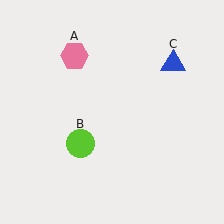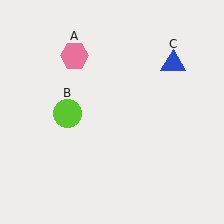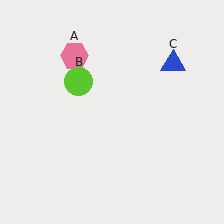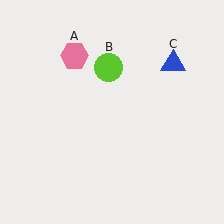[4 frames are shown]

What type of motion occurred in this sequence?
The lime circle (object B) rotated clockwise around the center of the scene.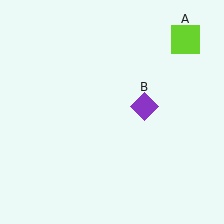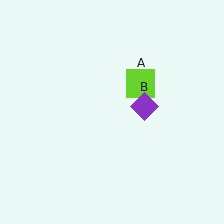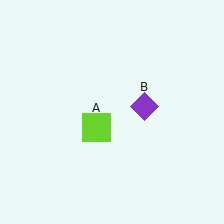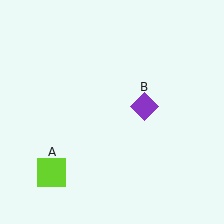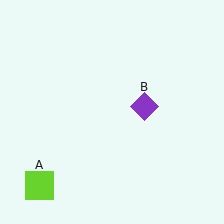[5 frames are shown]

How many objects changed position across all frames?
1 object changed position: lime square (object A).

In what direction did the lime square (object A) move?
The lime square (object A) moved down and to the left.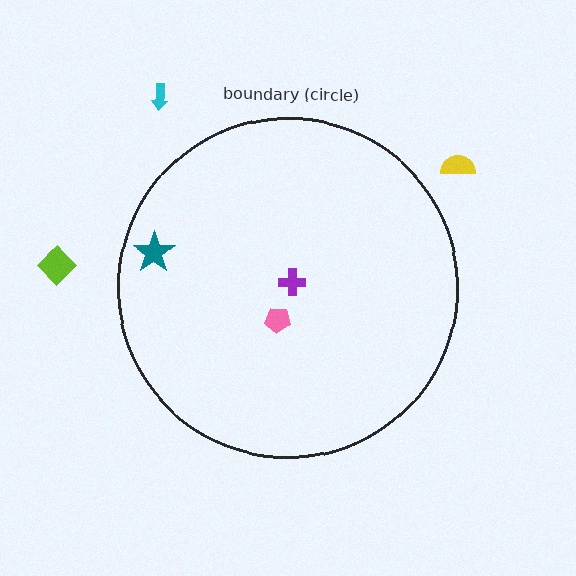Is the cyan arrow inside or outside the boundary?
Outside.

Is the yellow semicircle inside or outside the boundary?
Outside.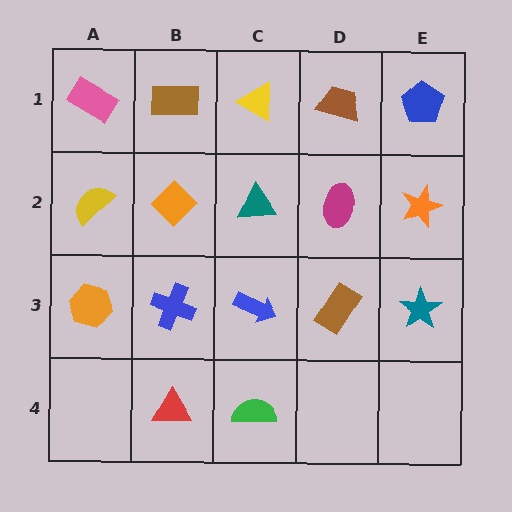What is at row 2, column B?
An orange diamond.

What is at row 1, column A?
A pink rectangle.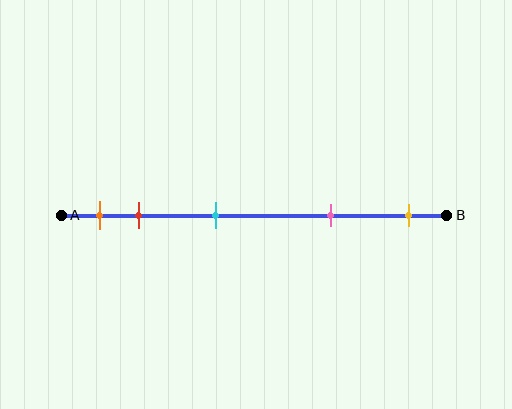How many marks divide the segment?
There are 5 marks dividing the segment.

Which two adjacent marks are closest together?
The orange and red marks are the closest adjacent pair.